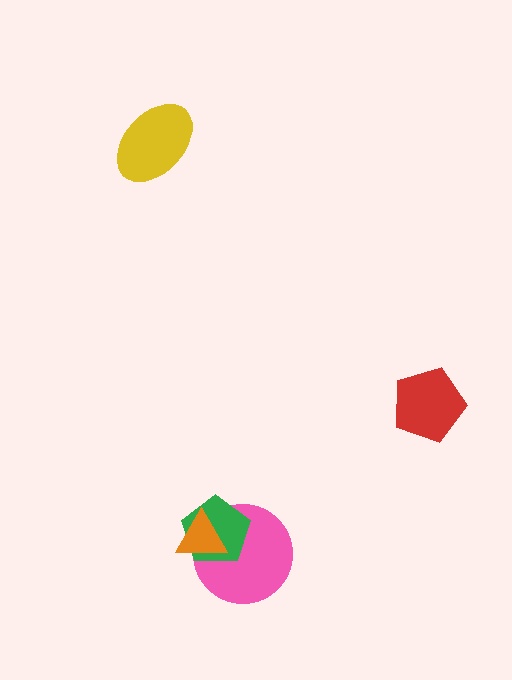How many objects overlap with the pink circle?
2 objects overlap with the pink circle.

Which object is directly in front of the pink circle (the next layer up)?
The green pentagon is directly in front of the pink circle.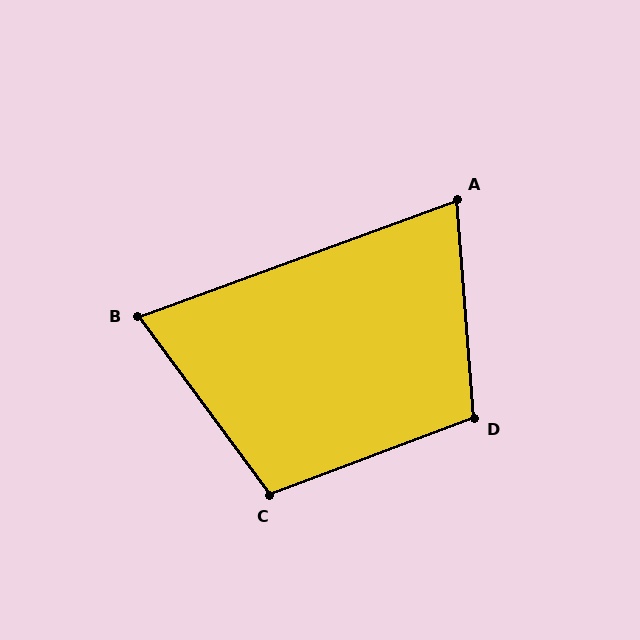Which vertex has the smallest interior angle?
B, at approximately 74 degrees.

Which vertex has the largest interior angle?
D, at approximately 106 degrees.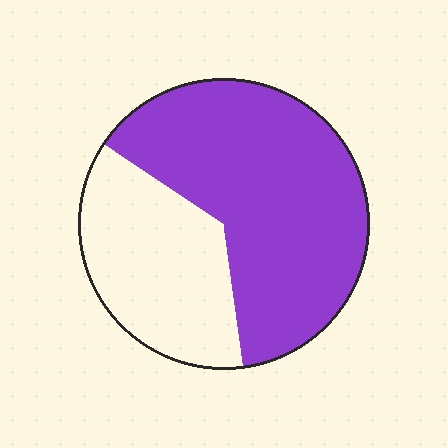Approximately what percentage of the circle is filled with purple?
Approximately 65%.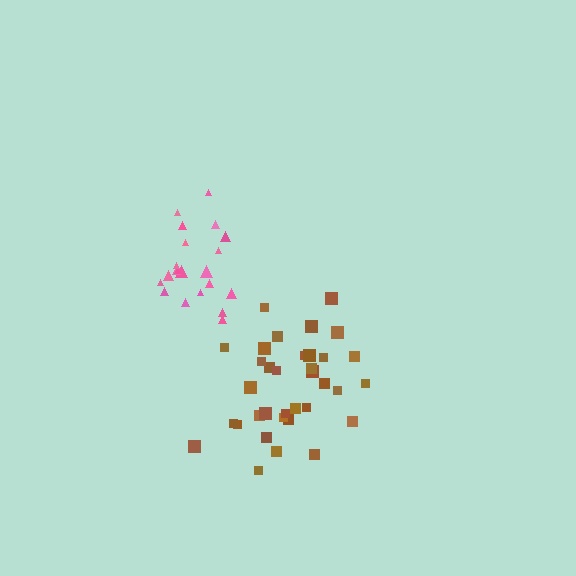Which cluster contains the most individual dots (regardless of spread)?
Brown (35).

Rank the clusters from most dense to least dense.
pink, brown.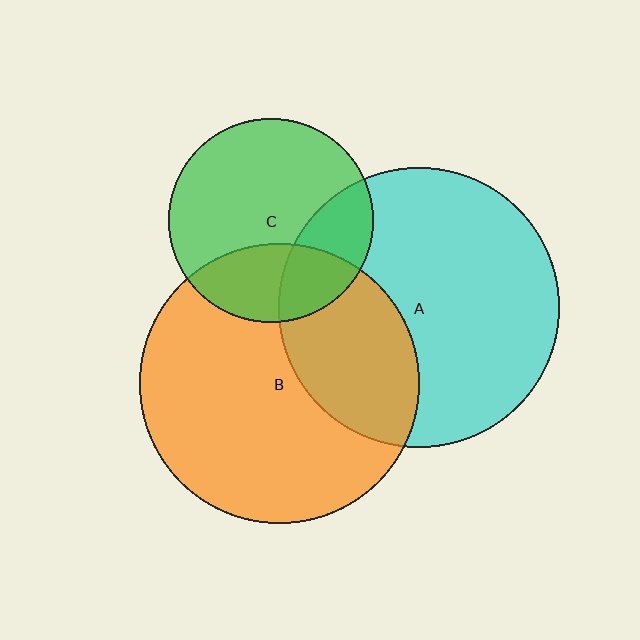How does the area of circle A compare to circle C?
Approximately 1.9 times.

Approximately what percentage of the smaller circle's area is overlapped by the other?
Approximately 30%.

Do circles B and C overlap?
Yes.